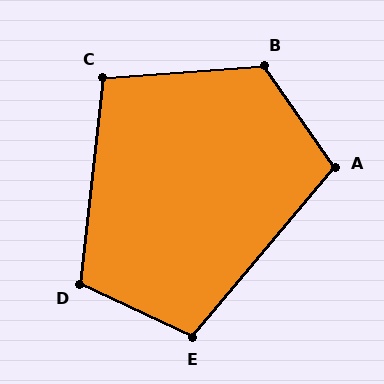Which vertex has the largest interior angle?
B, at approximately 121 degrees.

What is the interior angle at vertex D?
Approximately 109 degrees (obtuse).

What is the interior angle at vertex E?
Approximately 105 degrees (obtuse).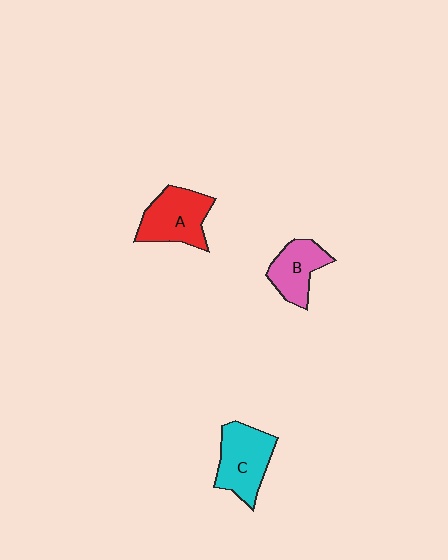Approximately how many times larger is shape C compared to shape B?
Approximately 1.3 times.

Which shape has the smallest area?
Shape B (pink).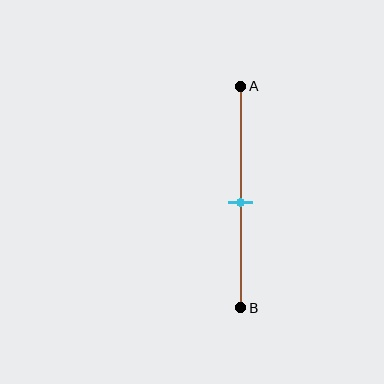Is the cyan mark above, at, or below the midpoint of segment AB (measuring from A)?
The cyan mark is approximately at the midpoint of segment AB.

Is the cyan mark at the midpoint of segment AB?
Yes, the mark is approximately at the midpoint.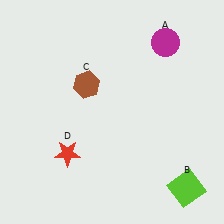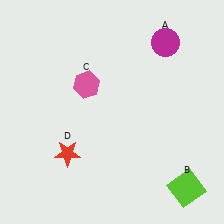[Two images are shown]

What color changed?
The hexagon (C) changed from brown in Image 1 to pink in Image 2.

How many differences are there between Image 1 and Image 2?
There is 1 difference between the two images.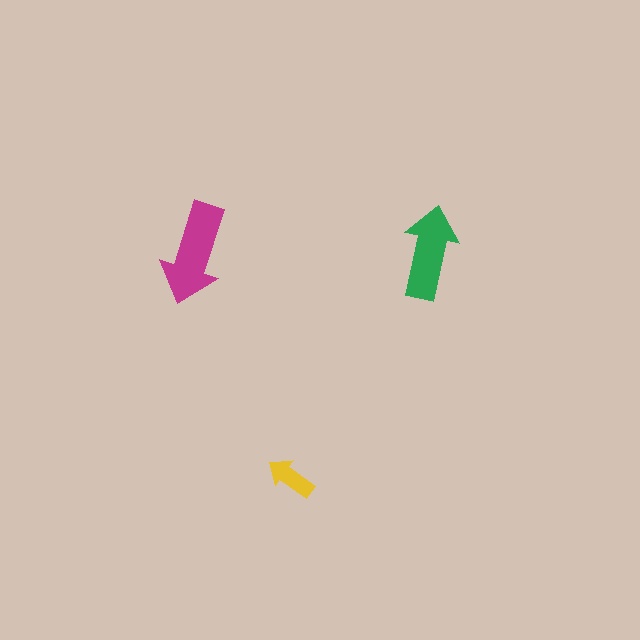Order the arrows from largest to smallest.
the magenta one, the green one, the yellow one.